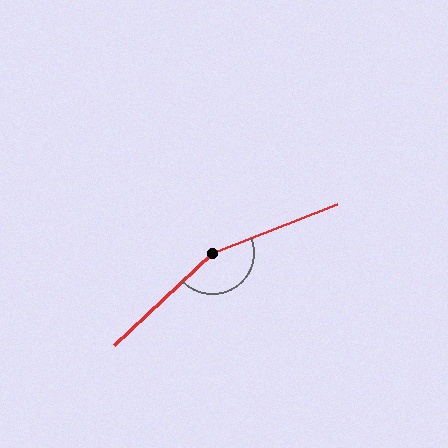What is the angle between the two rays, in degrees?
Approximately 158 degrees.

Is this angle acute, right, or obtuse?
It is obtuse.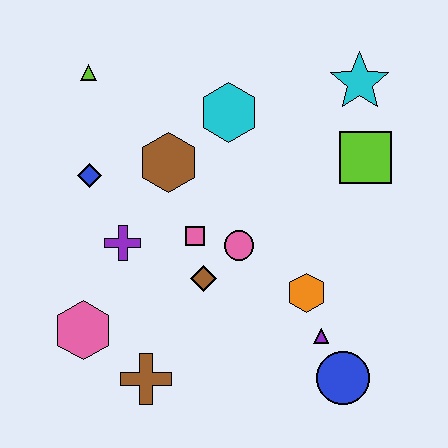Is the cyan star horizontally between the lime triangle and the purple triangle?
No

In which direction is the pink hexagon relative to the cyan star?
The pink hexagon is to the left of the cyan star.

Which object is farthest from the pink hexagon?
The cyan star is farthest from the pink hexagon.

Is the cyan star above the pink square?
Yes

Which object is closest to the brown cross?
The pink hexagon is closest to the brown cross.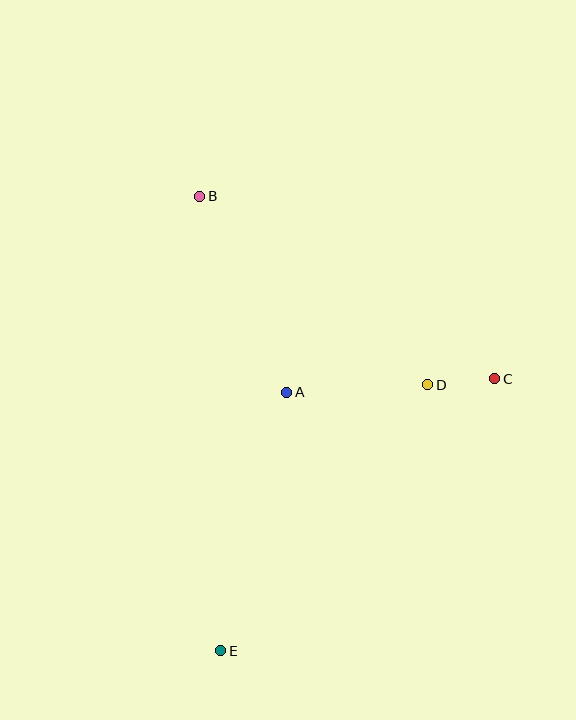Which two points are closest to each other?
Points C and D are closest to each other.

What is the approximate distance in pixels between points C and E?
The distance between C and E is approximately 386 pixels.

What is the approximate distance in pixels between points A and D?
The distance between A and D is approximately 141 pixels.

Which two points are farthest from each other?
Points B and E are farthest from each other.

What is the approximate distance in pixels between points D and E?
The distance between D and E is approximately 337 pixels.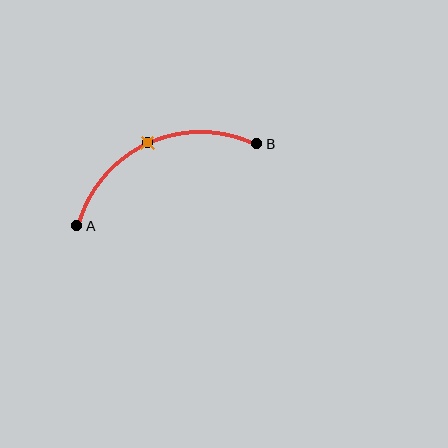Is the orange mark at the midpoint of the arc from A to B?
Yes. The orange mark lies on the arc at equal arc-length from both A and B — it is the arc midpoint.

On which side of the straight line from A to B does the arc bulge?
The arc bulges above the straight line connecting A and B.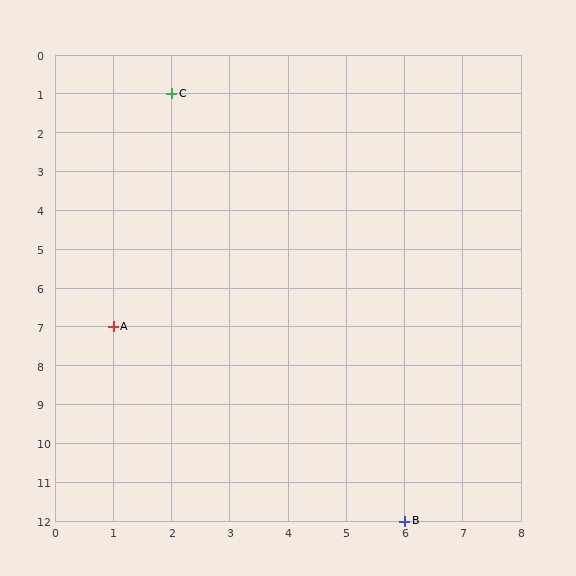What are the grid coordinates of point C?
Point C is at grid coordinates (2, 1).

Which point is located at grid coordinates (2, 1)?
Point C is at (2, 1).